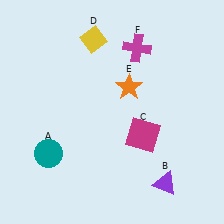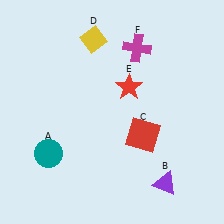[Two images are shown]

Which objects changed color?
C changed from magenta to red. E changed from orange to red.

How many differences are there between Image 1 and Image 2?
There are 2 differences between the two images.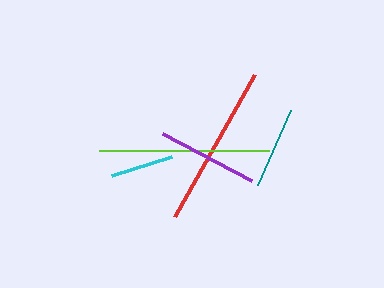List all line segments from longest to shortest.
From longest to shortest: lime, red, purple, teal, cyan.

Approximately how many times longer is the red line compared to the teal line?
The red line is approximately 2.0 times the length of the teal line.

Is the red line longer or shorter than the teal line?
The red line is longer than the teal line.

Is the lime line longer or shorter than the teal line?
The lime line is longer than the teal line.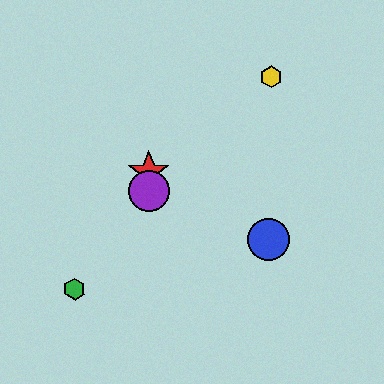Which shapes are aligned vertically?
The red star, the purple circle are aligned vertically.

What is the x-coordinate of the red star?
The red star is at x≈149.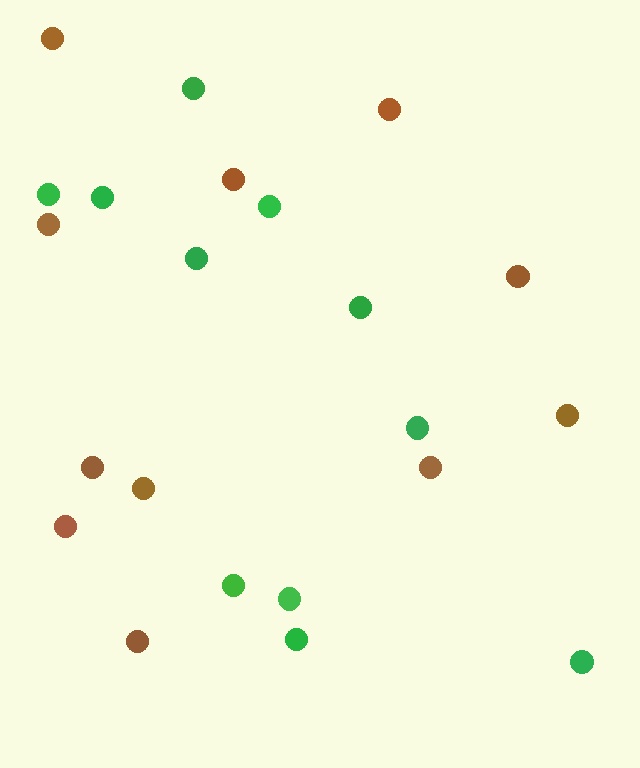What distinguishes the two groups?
There are 2 groups: one group of green circles (11) and one group of brown circles (11).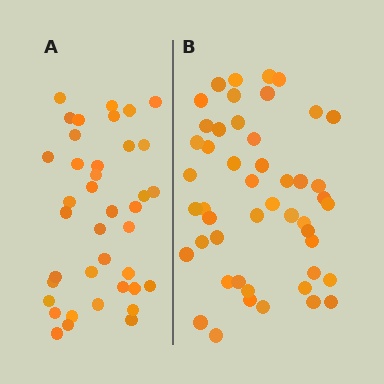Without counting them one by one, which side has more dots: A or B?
Region B (the right region) has more dots.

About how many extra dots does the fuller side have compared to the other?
Region B has roughly 8 or so more dots than region A.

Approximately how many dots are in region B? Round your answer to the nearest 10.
About 50 dots. (The exact count is 48, which rounds to 50.)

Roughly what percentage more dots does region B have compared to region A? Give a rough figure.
About 25% more.